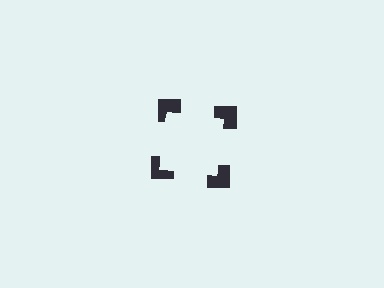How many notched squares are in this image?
There are 4 — one at each vertex of the illusory square.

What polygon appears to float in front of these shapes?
An illusory square — its edges are inferred from the aligned wedge cuts in the notched squares, not physically drawn.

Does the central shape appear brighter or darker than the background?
It typically appears slightly brighter than the background, even though no actual brightness change is drawn.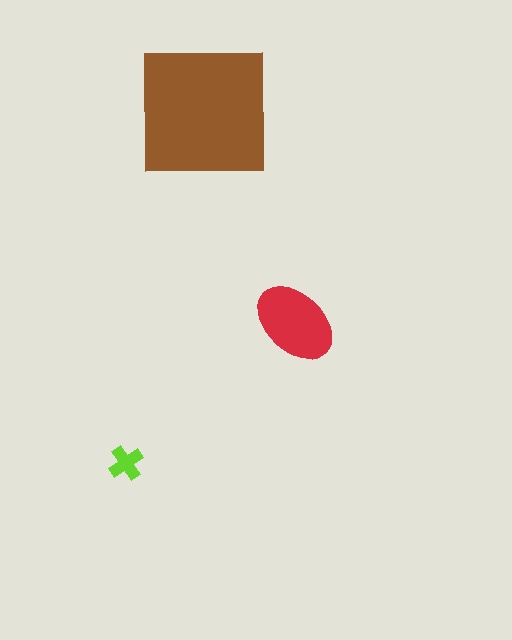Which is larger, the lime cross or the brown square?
The brown square.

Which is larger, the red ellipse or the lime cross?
The red ellipse.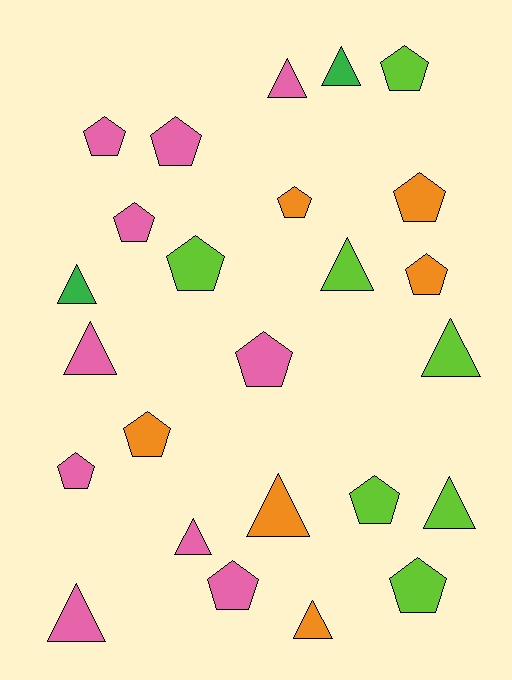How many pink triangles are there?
There are 4 pink triangles.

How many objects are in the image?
There are 25 objects.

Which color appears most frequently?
Pink, with 10 objects.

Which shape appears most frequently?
Pentagon, with 14 objects.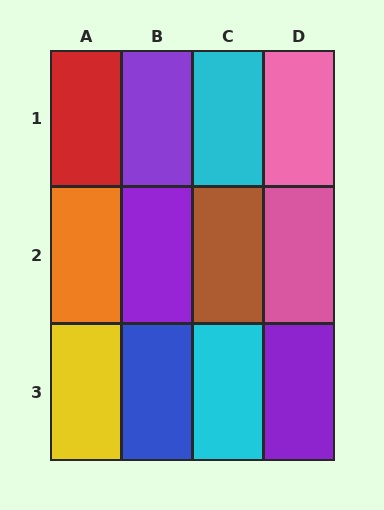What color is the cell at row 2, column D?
Pink.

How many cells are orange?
1 cell is orange.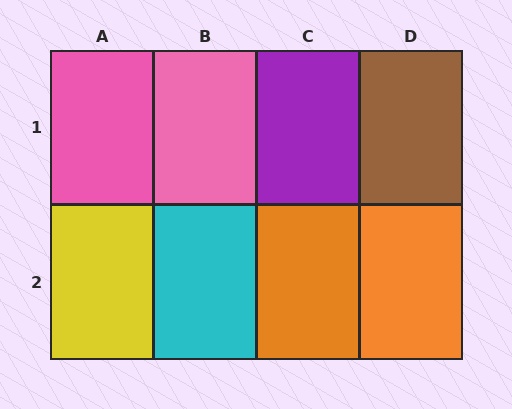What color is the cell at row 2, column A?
Yellow.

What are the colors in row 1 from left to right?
Pink, pink, purple, brown.